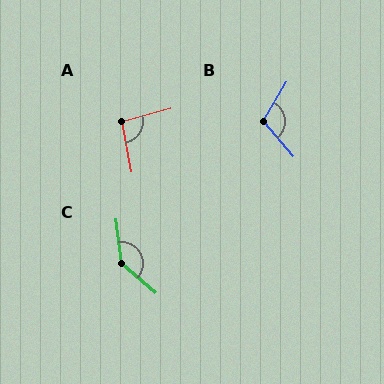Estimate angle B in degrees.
Approximately 108 degrees.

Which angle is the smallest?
A, at approximately 95 degrees.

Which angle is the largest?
C, at approximately 138 degrees.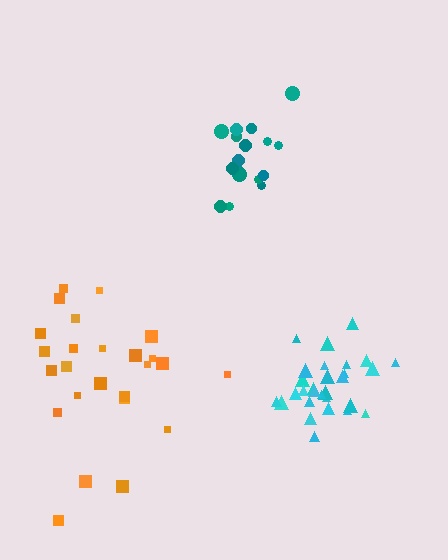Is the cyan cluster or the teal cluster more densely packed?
Cyan.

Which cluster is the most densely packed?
Cyan.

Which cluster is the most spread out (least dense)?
Orange.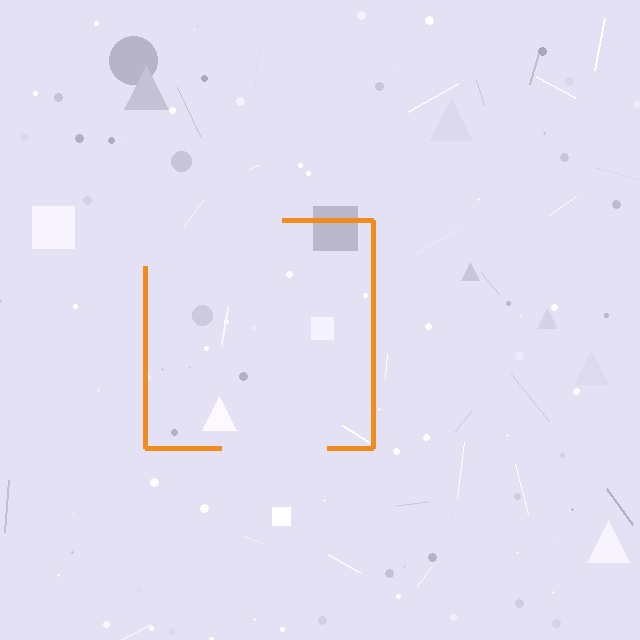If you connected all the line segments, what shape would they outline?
They would outline a square.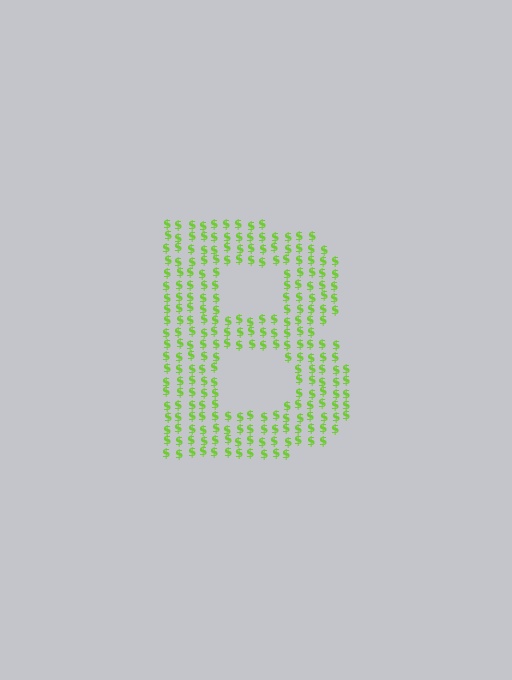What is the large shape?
The large shape is the letter B.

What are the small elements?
The small elements are dollar signs.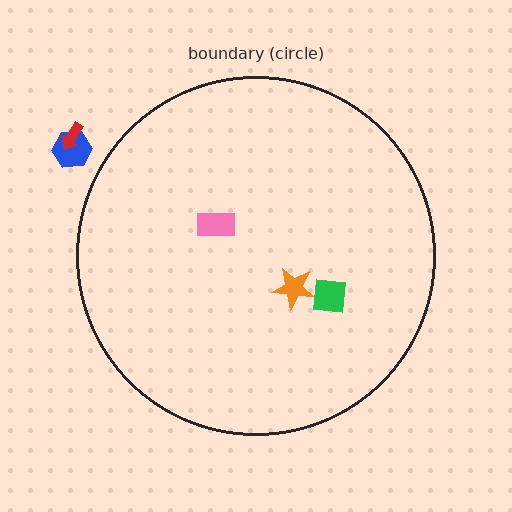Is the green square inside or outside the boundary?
Inside.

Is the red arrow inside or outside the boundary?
Outside.